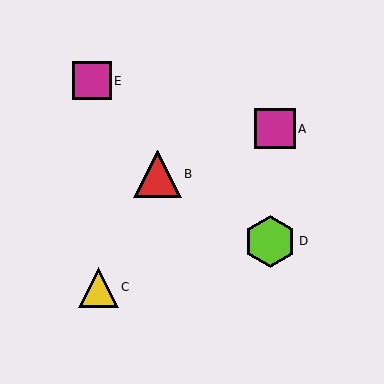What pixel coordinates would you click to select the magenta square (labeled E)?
Click at (92, 81) to select the magenta square E.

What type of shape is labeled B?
Shape B is a red triangle.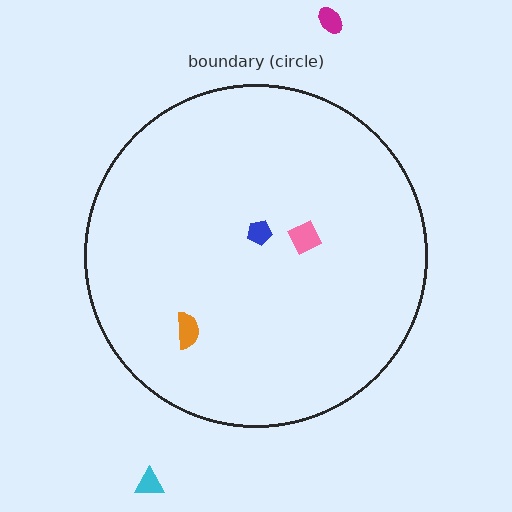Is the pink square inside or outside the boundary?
Inside.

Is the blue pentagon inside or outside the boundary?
Inside.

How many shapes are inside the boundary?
3 inside, 2 outside.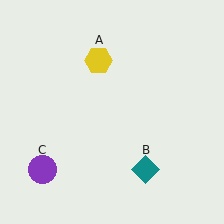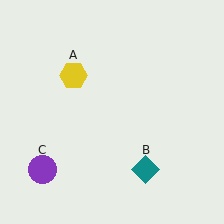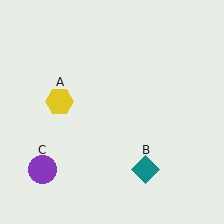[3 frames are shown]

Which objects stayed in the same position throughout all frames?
Teal diamond (object B) and purple circle (object C) remained stationary.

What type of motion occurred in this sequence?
The yellow hexagon (object A) rotated counterclockwise around the center of the scene.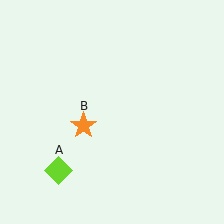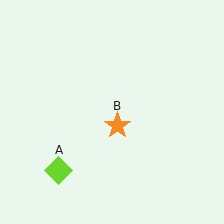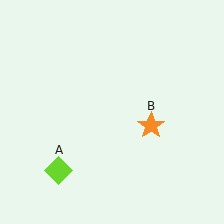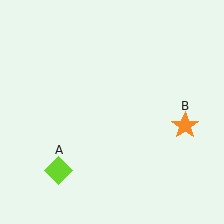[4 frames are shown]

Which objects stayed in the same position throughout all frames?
Lime diamond (object A) remained stationary.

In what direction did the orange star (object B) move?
The orange star (object B) moved right.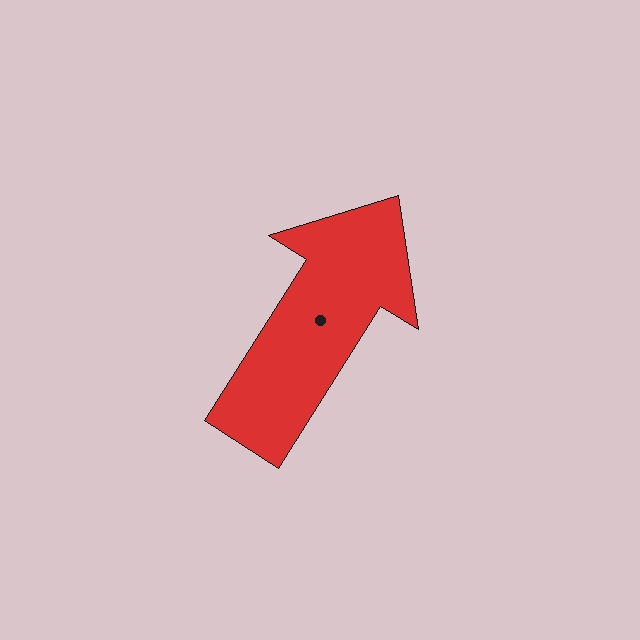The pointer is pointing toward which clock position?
Roughly 1 o'clock.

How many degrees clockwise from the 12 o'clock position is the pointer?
Approximately 32 degrees.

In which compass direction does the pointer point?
Northeast.